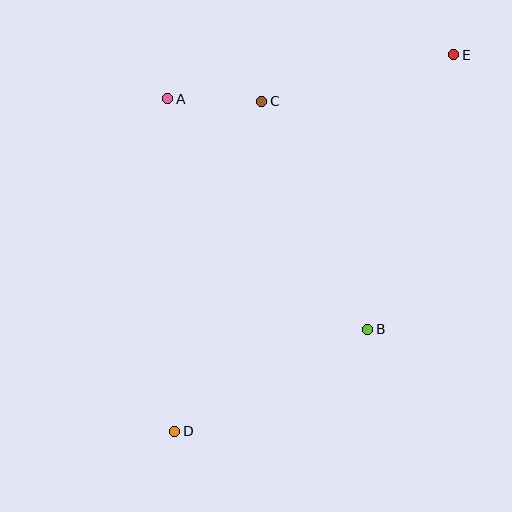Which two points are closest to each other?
Points A and C are closest to each other.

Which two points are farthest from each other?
Points D and E are farthest from each other.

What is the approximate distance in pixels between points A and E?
The distance between A and E is approximately 290 pixels.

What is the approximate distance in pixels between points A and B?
The distance between A and B is approximately 305 pixels.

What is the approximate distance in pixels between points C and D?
The distance between C and D is approximately 341 pixels.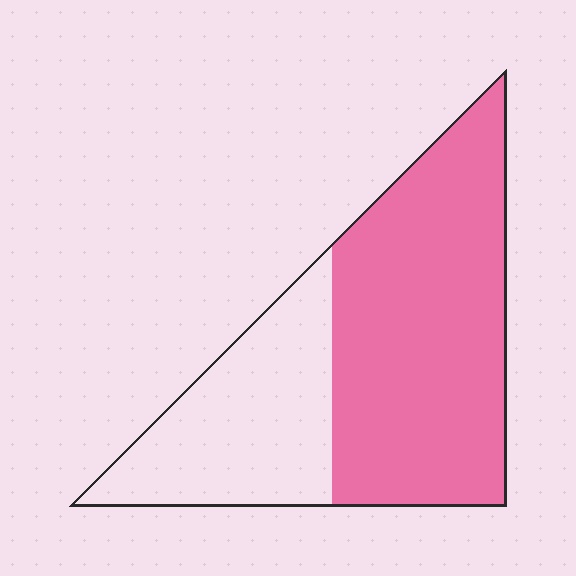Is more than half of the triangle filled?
Yes.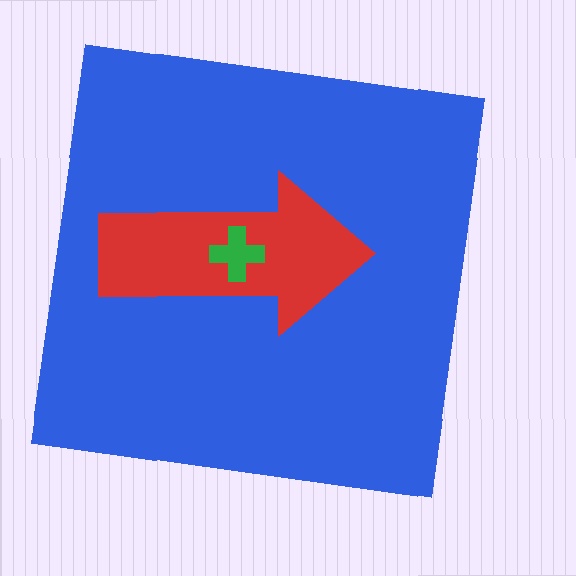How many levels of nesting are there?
3.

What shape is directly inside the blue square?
The red arrow.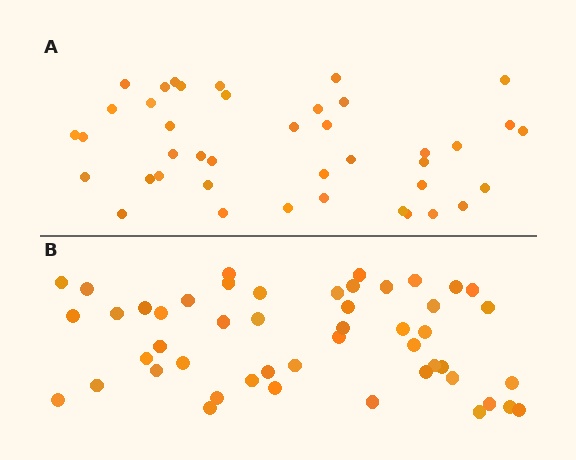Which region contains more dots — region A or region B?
Region B (the bottom region) has more dots.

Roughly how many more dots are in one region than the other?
Region B has roughly 8 or so more dots than region A.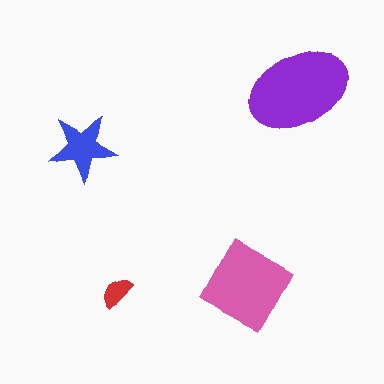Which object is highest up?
The purple ellipse is topmost.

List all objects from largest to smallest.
The purple ellipse, the pink diamond, the blue star, the red semicircle.